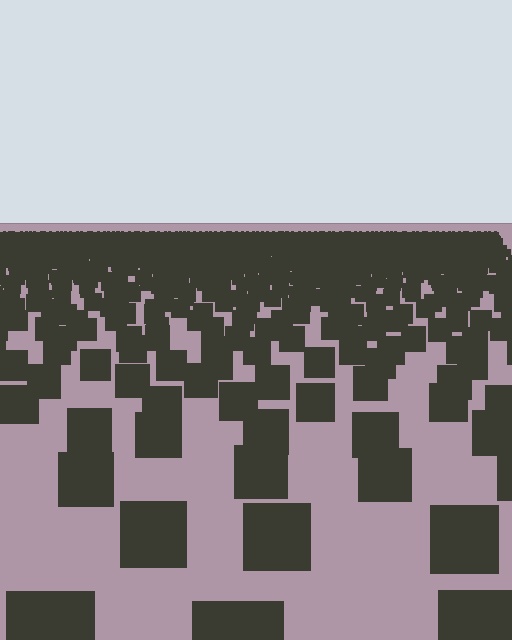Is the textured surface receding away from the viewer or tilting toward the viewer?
The surface is receding away from the viewer. Texture elements get smaller and denser toward the top.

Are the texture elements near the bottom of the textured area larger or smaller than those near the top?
Larger. Near the bottom, elements are closer to the viewer and appear at a bigger on-screen size.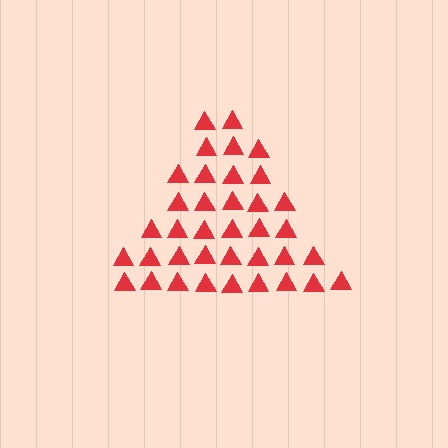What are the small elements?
The small elements are triangles.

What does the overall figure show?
The overall figure shows a triangle.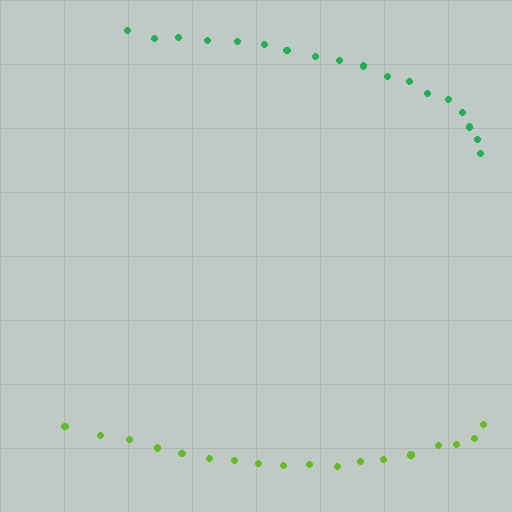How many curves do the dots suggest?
There are 2 distinct paths.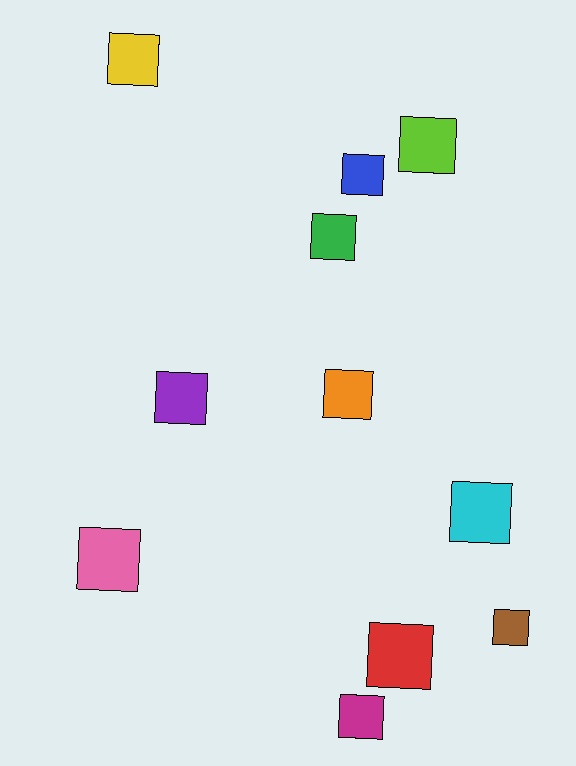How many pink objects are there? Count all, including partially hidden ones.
There is 1 pink object.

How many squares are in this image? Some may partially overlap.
There are 11 squares.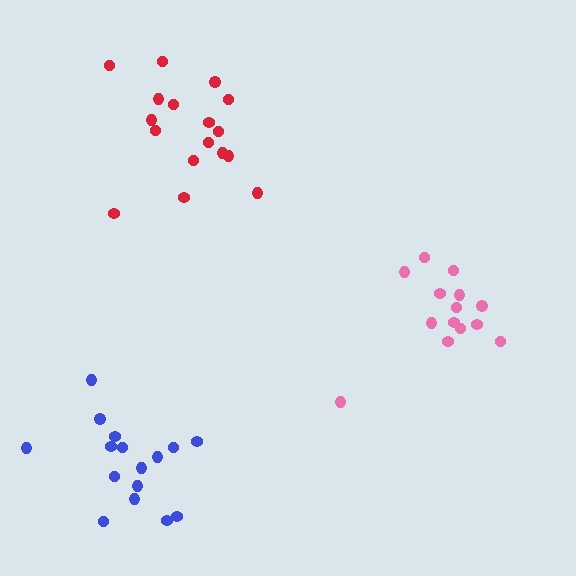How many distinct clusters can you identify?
There are 3 distinct clusters.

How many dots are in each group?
Group 1: 17 dots, Group 2: 16 dots, Group 3: 14 dots (47 total).